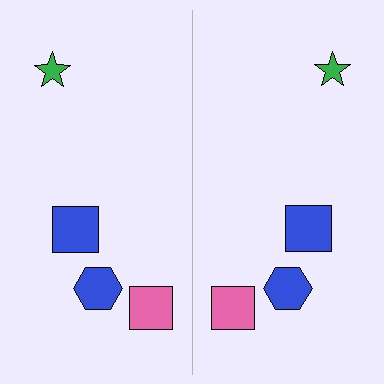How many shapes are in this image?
There are 8 shapes in this image.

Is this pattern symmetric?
Yes, this pattern has bilateral (reflection) symmetry.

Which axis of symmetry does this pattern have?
The pattern has a vertical axis of symmetry running through the center of the image.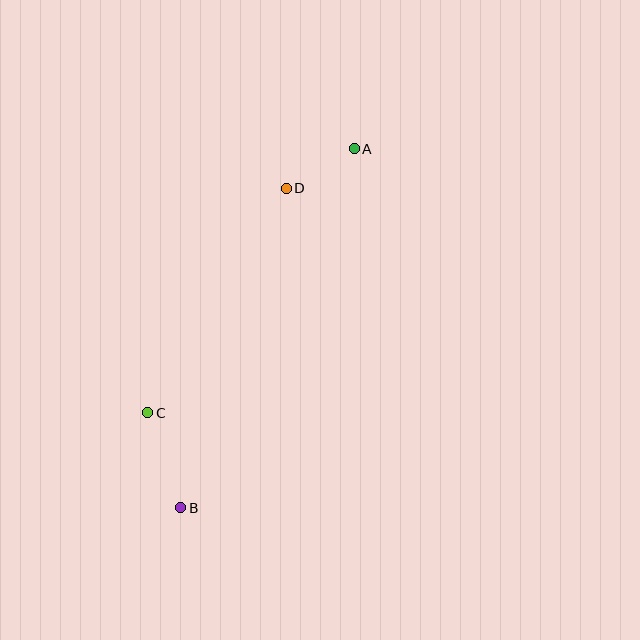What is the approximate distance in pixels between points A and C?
The distance between A and C is approximately 335 pixels.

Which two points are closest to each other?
Points A and D are closest to each other.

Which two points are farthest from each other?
Points A and B are farthest from each other.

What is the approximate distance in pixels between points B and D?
The distance between B and D is approximately 337 pixels.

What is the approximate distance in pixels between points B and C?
The distance between B and C is approximately 100 pixels.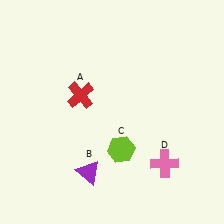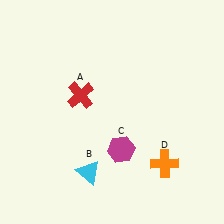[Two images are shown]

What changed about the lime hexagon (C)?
In Image 1, C is lime. In Image 2, it changed to magenta.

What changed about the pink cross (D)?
In Image 1, D is pink. In Image 2, it changed to orange.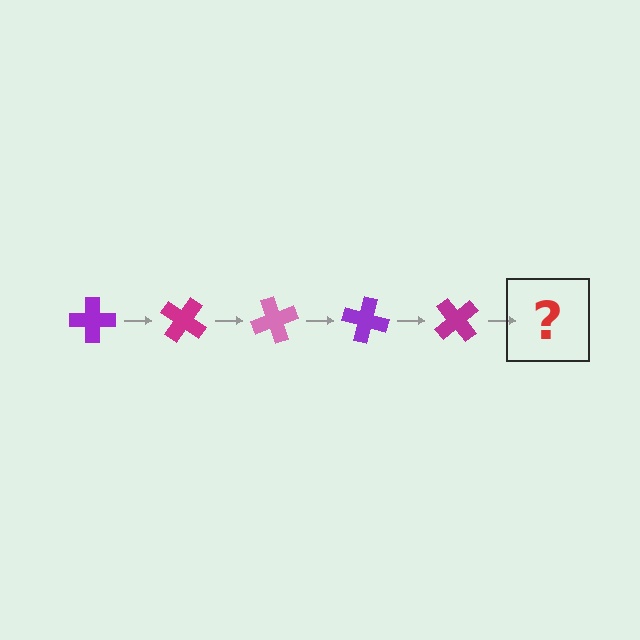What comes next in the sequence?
The next element should be a pink cross, rotated 175 degrees from the start.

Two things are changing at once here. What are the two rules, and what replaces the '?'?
The two rules are that it rotates 35 degrees each step and the color cycles through purple, magenta, and pink. The '?' should be a pink cross, rotated 175 degrees from the start.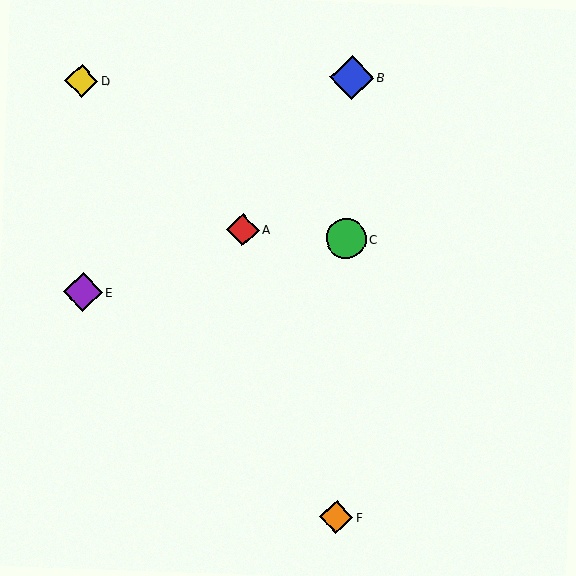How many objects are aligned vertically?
3 objects (B, C, F) are aligned vertically.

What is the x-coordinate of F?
Object F is at x≈336.